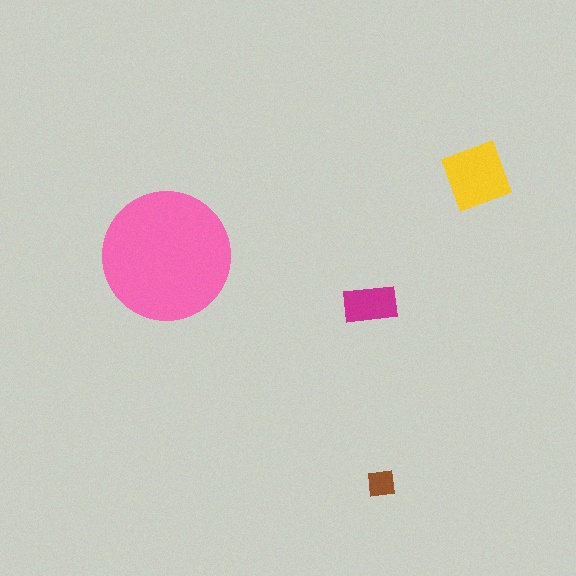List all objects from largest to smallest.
The pink circle, the yellow square, the magenta rectangle, the brown square.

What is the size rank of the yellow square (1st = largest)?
2nd.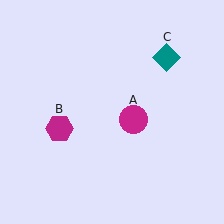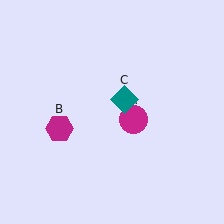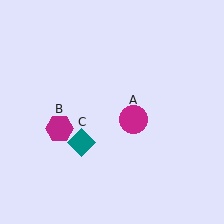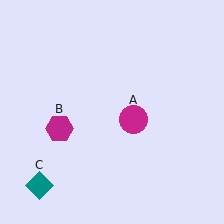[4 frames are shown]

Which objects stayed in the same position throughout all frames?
Magenta circle (object A) and magenta hexagon (object B) remained stationary.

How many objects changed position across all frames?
1 object changed position: teal diamond (object C).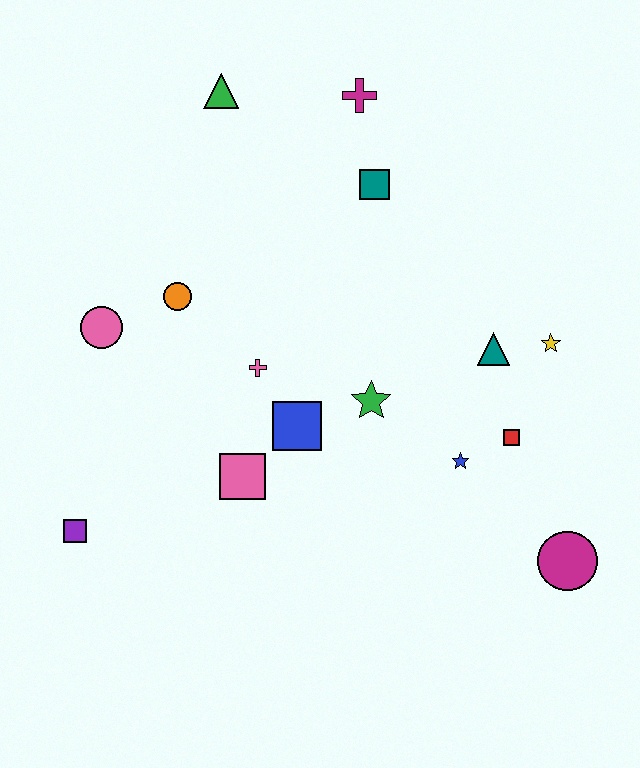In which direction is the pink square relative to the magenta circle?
The pink square is to the left of the magenta circle.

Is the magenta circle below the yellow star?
Yes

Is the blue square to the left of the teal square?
Yes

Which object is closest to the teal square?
The magenta cross is closest to the teal square.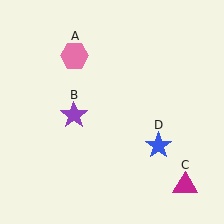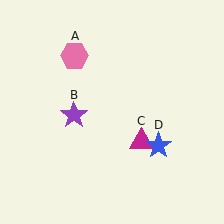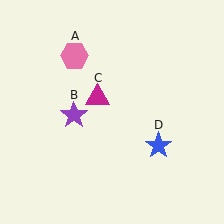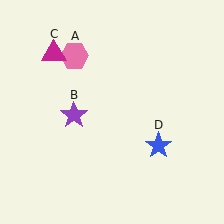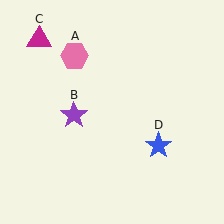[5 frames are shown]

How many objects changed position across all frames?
1 object changed position: magenta triangle (object C).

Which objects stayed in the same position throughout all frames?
Pink hexagon (object A) and purple star (object B) and blue star (object D) remained stationary.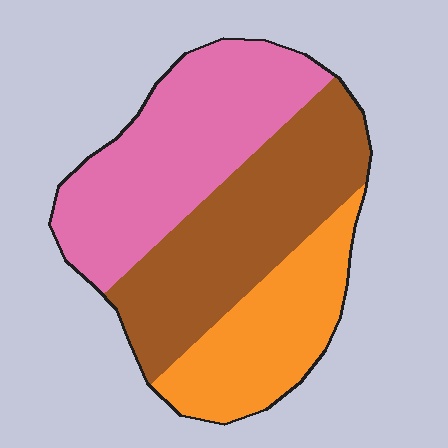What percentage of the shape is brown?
Brown covers about 35% of the shape.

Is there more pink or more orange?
Pink.